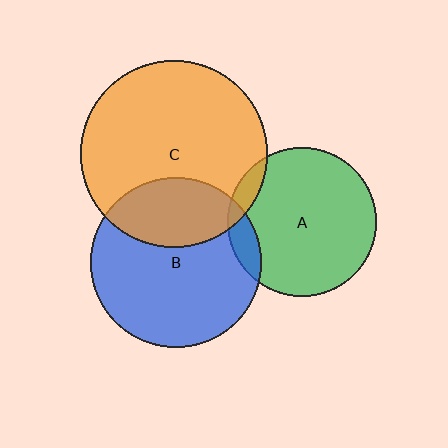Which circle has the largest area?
Circle C (orange).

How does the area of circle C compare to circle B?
Approximately 1.2 times.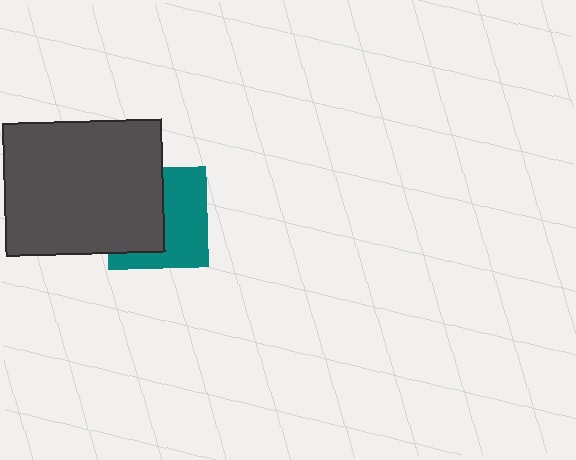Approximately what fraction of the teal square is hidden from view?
Roughly 49% of the teal square is hidden behind the dark gray rectangle.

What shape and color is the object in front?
The object in front is a dark gray rectangle.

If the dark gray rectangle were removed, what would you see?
You would see the complete teal square.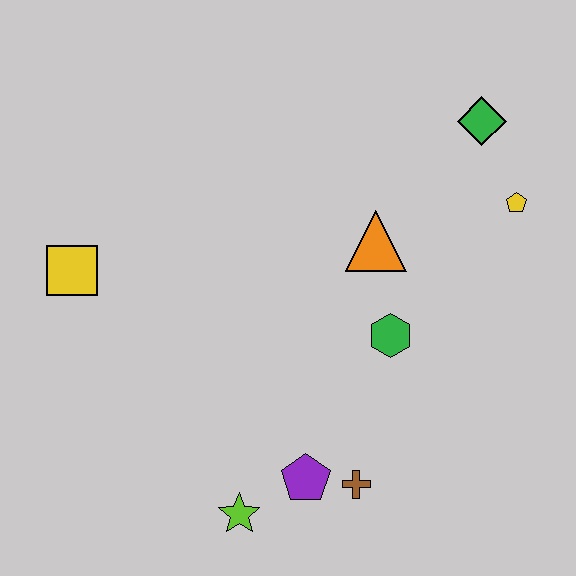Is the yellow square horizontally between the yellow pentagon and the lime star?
No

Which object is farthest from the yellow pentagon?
The yellow square is farthest from the yellow pentagon.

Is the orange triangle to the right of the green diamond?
No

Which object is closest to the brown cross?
The purple pentagon is closest to the brown cross.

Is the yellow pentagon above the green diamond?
No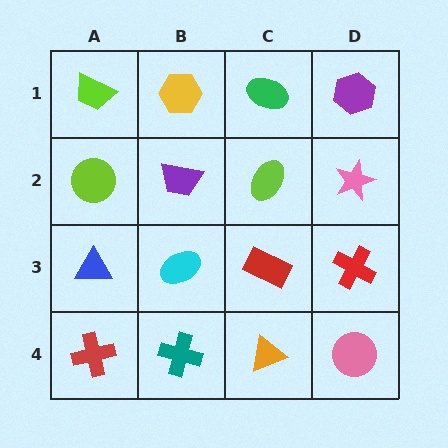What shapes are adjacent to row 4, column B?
A cyan ellipse (row 3, column B), a red cross (row 4, column A), an orange triangle (row 4, column C).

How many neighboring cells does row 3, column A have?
3.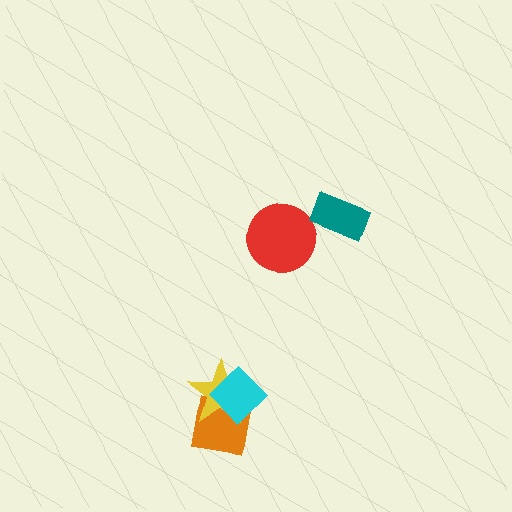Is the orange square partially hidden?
Yes, it is partially covered by another shape.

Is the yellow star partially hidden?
Yes, it is partially covered by another shape.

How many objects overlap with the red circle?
0 objects overlap with the red circle.